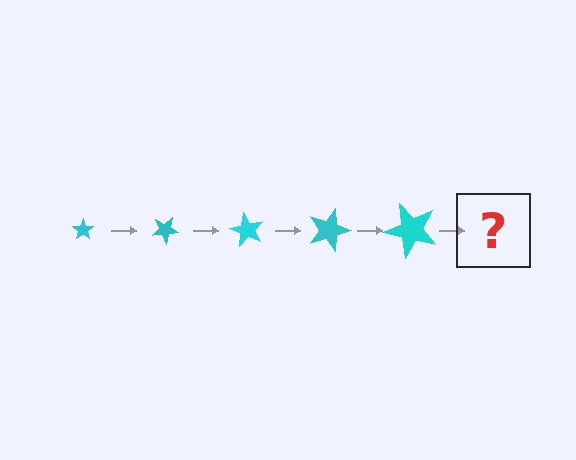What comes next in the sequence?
The next element should be a star, larger than the previous one and rotated 150 degrees from the start.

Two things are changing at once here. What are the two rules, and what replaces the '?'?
The two rules are that the star grows larger each step and it rotates 30 degrees each step. The '?' should be a star, larger than the previous one and rotated 150 degrees from the start.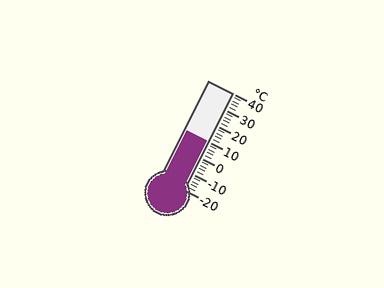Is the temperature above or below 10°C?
The temperature is at 10°C.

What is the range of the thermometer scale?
The thermometer scale ranges from -20°C to 40°C.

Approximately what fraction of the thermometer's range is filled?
The thermometer is filled to approximately 50% of its range.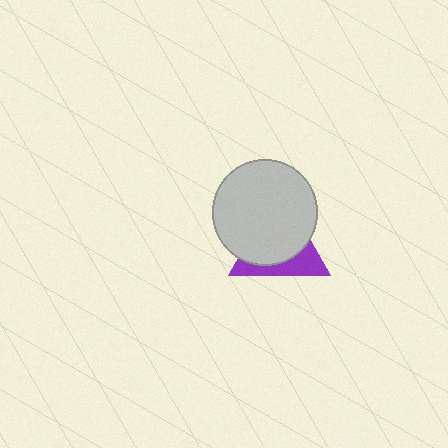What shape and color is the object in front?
The object in front is a light gray circle.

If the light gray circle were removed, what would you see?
You would see the complete purple triangle.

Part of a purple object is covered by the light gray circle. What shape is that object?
It is a triangle.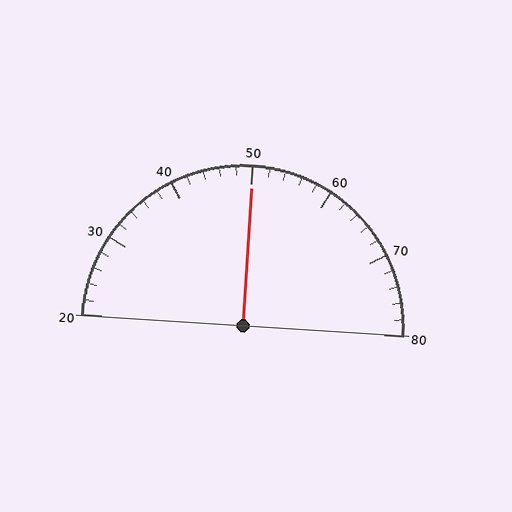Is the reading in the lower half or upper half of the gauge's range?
The reading is in the upper half of the range (20 to 80).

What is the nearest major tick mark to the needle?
The nearest major tick mark is 50.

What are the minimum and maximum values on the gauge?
The gauge ranges from 20 to 80.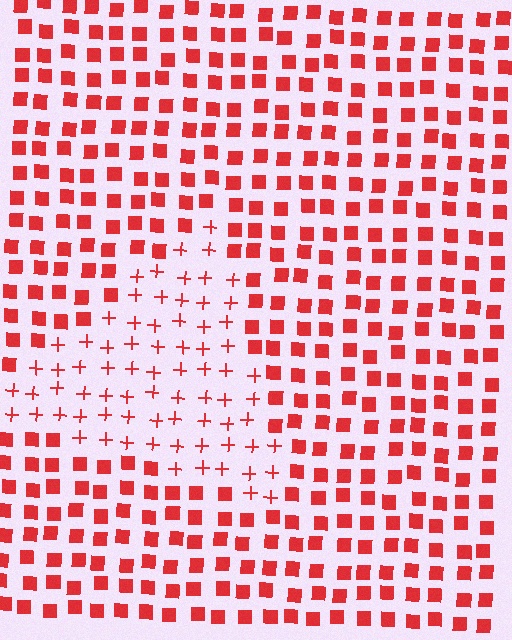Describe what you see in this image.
The image is filled with small red elements arranged in a uniform grid. A triangle-shaped region contains plus signs, while the surrounding area contains squares. The boundary is defined purely by the change in element shape.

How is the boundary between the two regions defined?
The boundary is defined by a change in element shape: plus signs inside vs. squares outside. All elements share the same color and spacing.